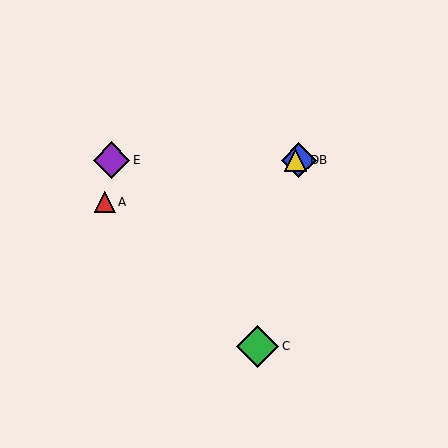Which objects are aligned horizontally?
Objects B, D, E are aligned horizontally.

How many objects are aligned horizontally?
3 objects (B, D, E) are aligned horizontally.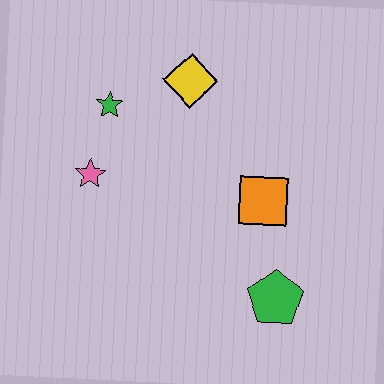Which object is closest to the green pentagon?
The orange square is closest to the green pentagon.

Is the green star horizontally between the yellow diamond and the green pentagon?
No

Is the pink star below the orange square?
No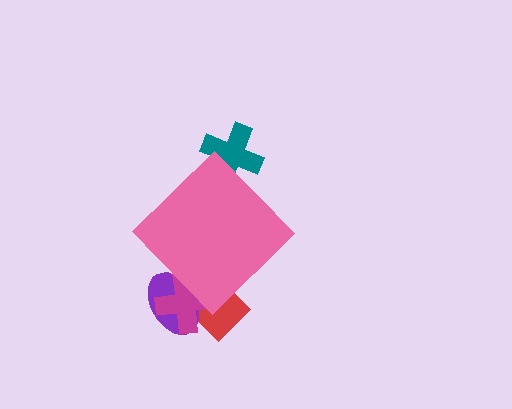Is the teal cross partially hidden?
Yes, the teal cross is partially hidden behind the pink diamond.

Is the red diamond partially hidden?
Yes, the red diamond is partially hidden behind the pink diamond.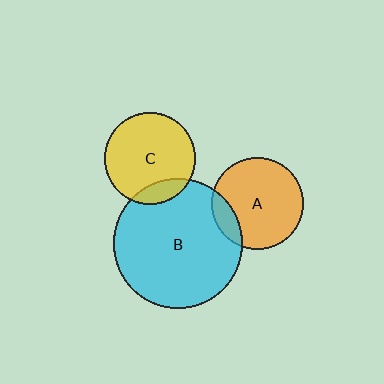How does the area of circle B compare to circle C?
Approximately 2.0 times.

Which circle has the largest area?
Circle B (cyan).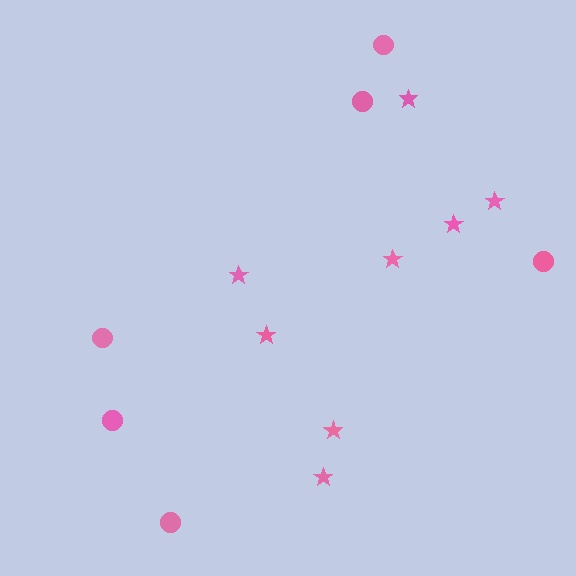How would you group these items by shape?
There are 2 groups: one group of circles (6) and one group of stars (8).